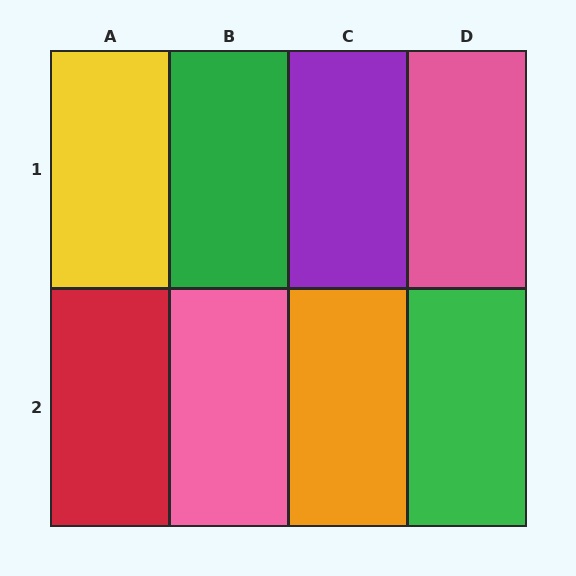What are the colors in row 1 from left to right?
Yellow, green, purple, pink.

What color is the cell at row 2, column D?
Green.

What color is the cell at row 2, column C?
Orange.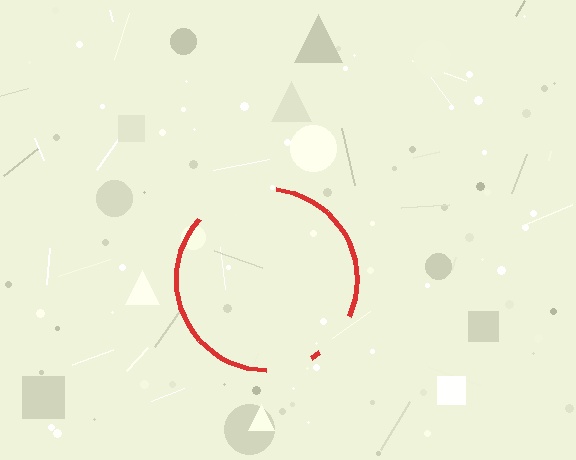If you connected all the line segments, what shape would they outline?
They would outline a circle.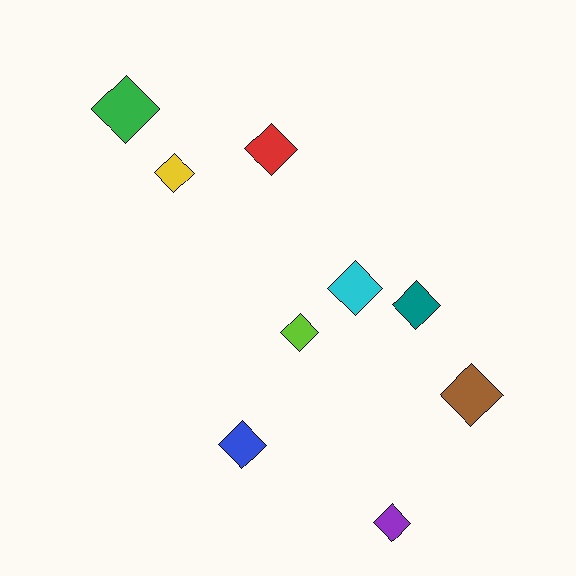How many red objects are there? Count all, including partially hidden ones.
There is 1 red object.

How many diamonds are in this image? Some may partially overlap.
There are 9 diamonds.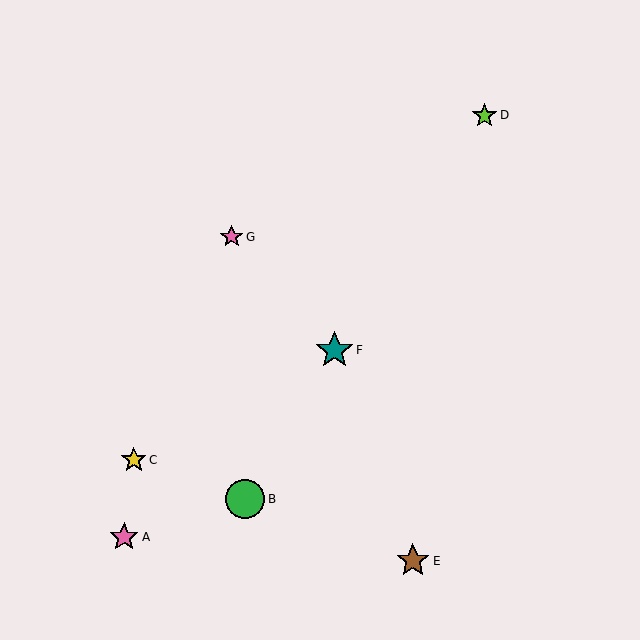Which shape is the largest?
The green circle (labeled B) is the largest.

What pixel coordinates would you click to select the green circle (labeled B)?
Click at (245, 499) to select the green circle B.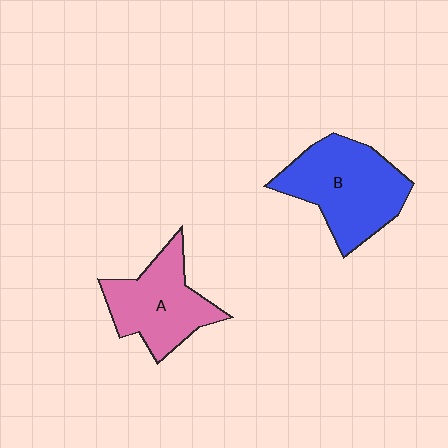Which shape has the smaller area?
Shape A (pink).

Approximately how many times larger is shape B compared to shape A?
Approximately 1.3 times.